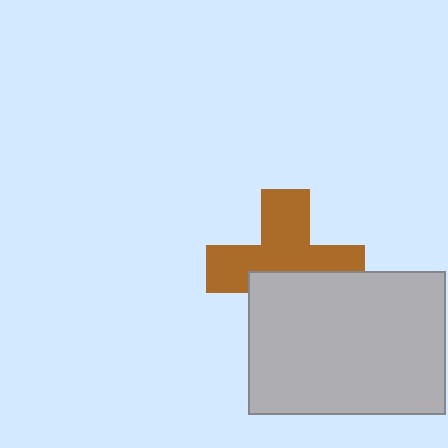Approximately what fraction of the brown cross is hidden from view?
Roughly 40% of the brown cross is hidden behind the light gray rectangle.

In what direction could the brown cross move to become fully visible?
The brown cross could move up. That would shift it out from behind the light gray rectangle entirely.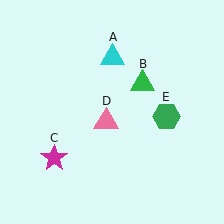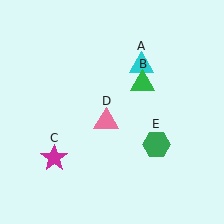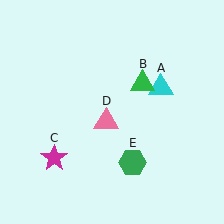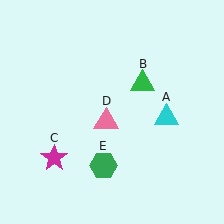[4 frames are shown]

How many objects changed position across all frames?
2 objects changed position: cyan triangle (object A), green hexagon (object E).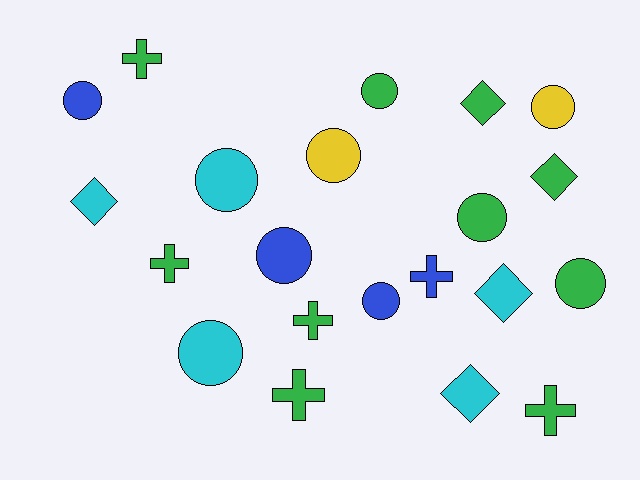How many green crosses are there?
There are 5 green crosses.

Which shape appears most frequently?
Circle, with 10 objects.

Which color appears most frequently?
Green, with 10 objects.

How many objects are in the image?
There are 21 objects.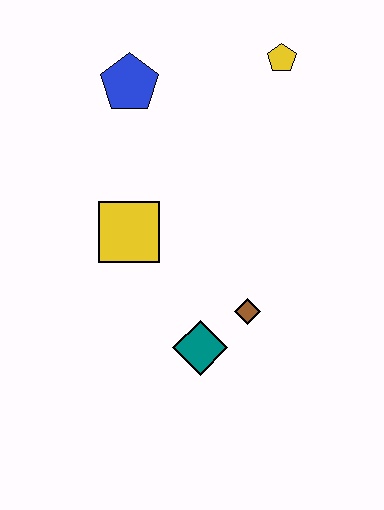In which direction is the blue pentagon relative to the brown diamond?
The blue pentagon is above the brown diamond.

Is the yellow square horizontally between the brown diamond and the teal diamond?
No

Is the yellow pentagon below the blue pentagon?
No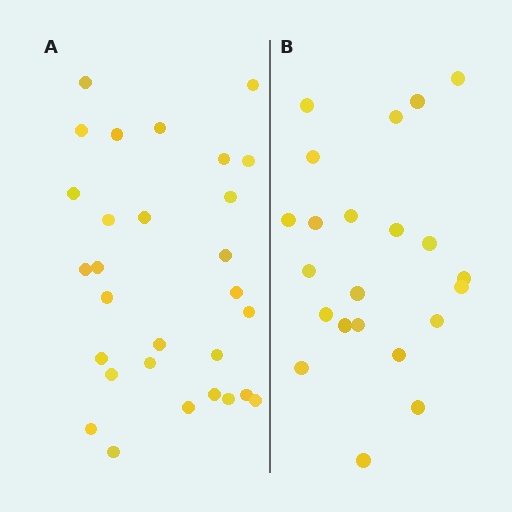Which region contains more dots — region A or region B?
Region A (the left region) has more dots.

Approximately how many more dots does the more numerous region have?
Region A has roughly 8 or so more dots than region B.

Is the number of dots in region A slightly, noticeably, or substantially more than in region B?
Region A has noticeably more, but not dramatically so. The ratio is roughly 1.3 to 1.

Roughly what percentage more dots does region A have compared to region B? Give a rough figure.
About 30% more.